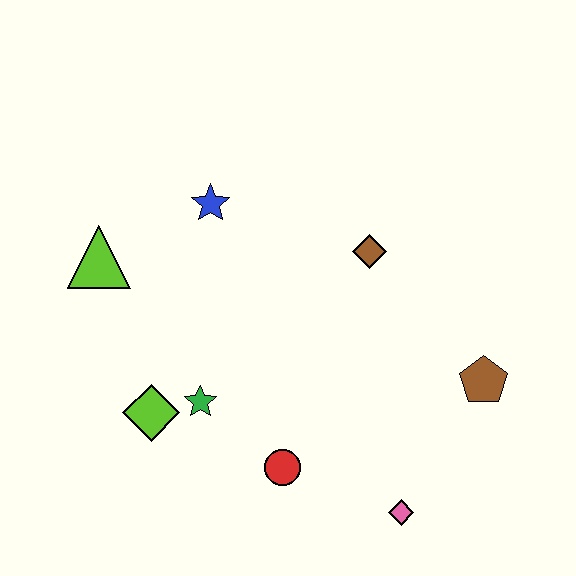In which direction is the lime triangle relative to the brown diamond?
The lime triangle is to the left of the brown diamond.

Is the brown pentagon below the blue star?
Yes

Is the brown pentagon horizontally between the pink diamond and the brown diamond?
No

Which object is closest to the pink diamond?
The red circle is closest to the pink diamond.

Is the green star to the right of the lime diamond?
Yes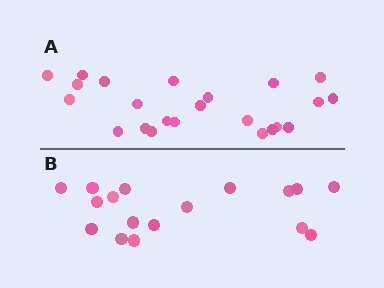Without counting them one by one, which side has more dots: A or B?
Region A (the top region) has more dots.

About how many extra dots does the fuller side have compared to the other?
Region A has about 6 more dots than region B.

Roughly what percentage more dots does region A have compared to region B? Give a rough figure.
About 35% more.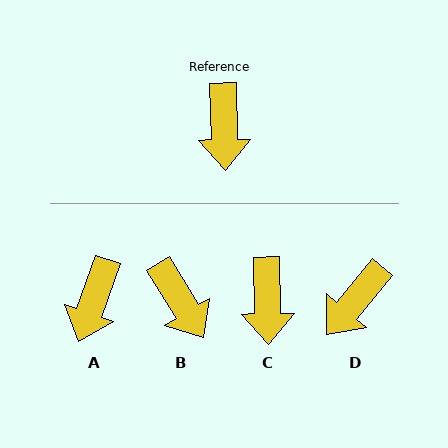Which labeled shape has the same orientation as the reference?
C.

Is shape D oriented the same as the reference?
No, it is off by about 41 degrees.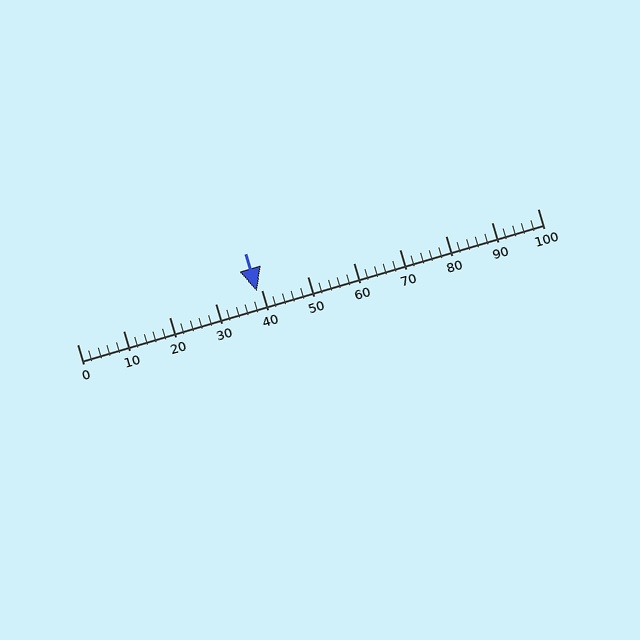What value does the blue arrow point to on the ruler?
The blue arrow points to approximately 39.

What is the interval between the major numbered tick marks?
The major tick marks are spaced 10 units apart.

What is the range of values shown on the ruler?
The ruler shows values from 0 to 100.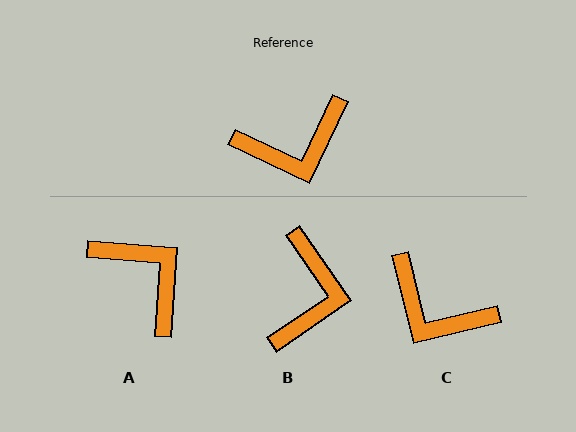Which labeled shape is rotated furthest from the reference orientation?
A, about 111 degrees away.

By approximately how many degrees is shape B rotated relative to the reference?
Approximately 60 degrees counter-clockwise.